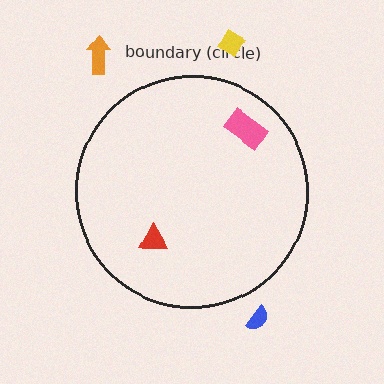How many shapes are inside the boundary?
2 inside, 3 outside.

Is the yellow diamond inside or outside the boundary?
Outside.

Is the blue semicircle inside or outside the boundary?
Outside.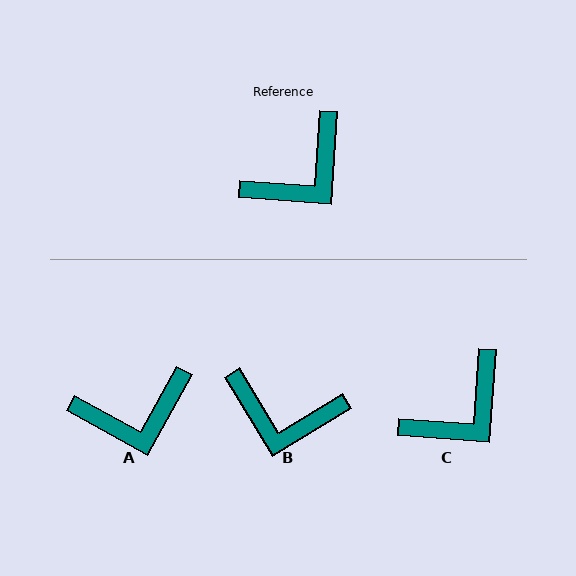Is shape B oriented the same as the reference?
No, it is off by about 55 degrees.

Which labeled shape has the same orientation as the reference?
C.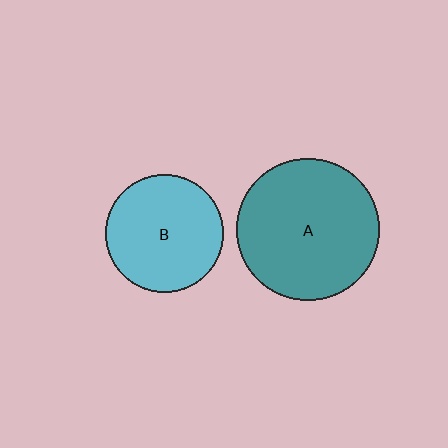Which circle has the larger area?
Circle A (teal).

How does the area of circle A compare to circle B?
Approximately 1.4 times.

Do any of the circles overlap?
No, none of the circles overlap.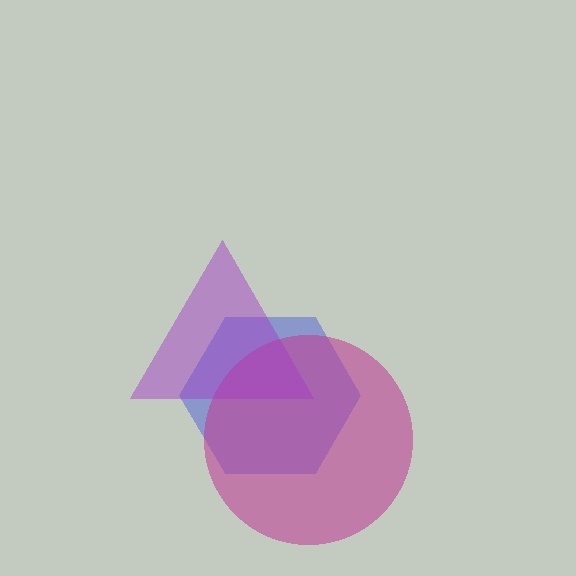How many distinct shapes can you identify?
There are 3 distinct shapes: a blue hexagon, a magenta circle, a purple triangle.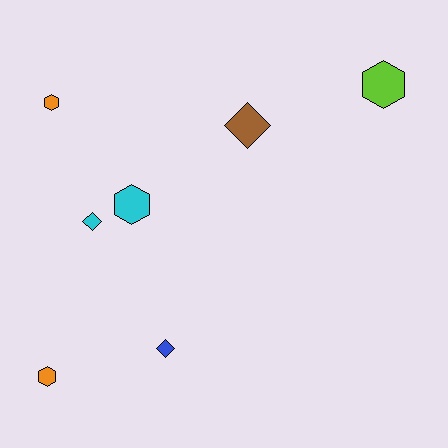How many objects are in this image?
There are 7 objects.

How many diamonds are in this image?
There are 3 diamonds.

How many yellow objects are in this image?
There are no yellow objects.